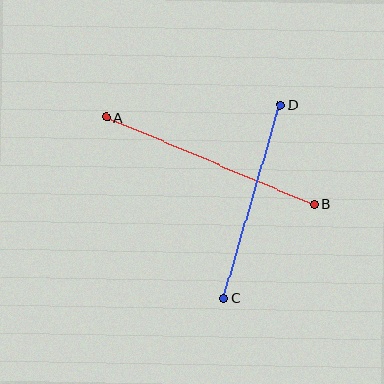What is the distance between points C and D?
The distance is approximately 201 pixels.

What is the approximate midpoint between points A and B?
The midpoint is at approximately (210, 161) pixels.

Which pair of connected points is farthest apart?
Points A and B are farthest apart.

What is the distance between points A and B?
The distance is approximately 226 pixels.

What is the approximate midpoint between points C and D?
The midpoint is at approximately (252, 201) pixels.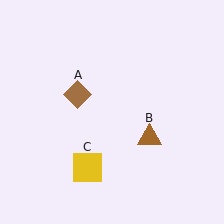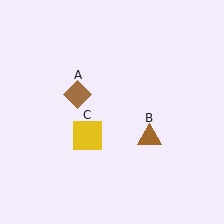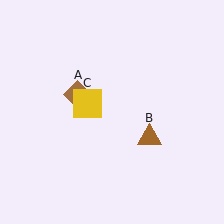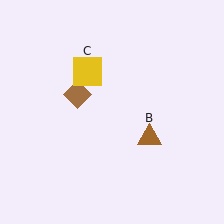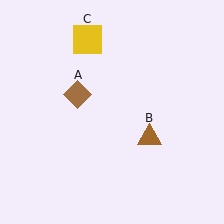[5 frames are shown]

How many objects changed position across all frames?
1 object changed position: yellow square (object C).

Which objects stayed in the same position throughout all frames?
Brown diamond (object A) and brown triangle (object B) remained stationary.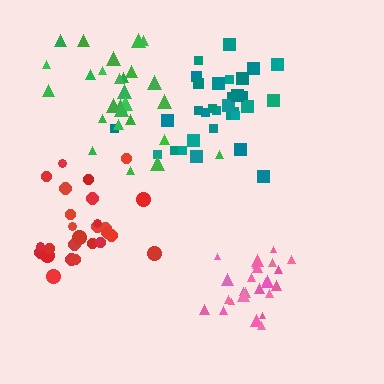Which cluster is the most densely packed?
Pink.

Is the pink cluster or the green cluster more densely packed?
Pink.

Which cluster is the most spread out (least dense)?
Green.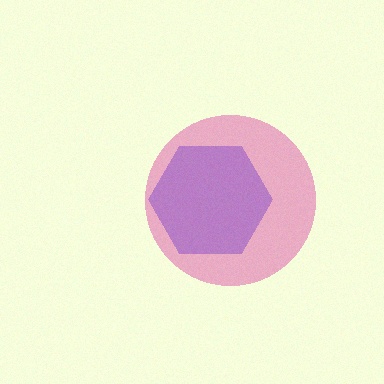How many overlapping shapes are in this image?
There are 2 overlapping shapes in the image.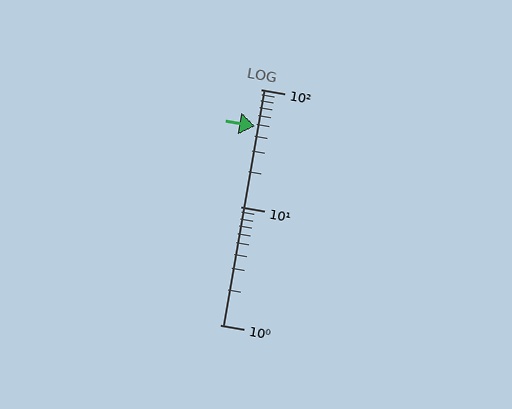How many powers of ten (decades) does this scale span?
The scale spans 2 decades, from 1 to 100.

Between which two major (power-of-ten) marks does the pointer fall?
The pointer is between 10 and 100.